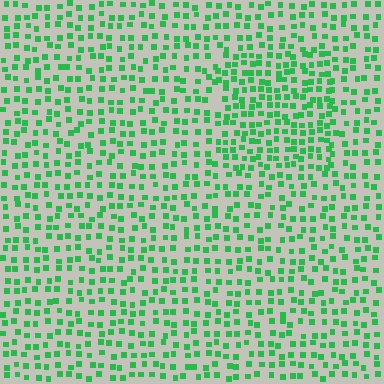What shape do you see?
I see a rectangle.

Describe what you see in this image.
The image contains small green elements arranged at two different densities. A rectangle-shaped region is visible where the elements are more densely packed than the surrounding area.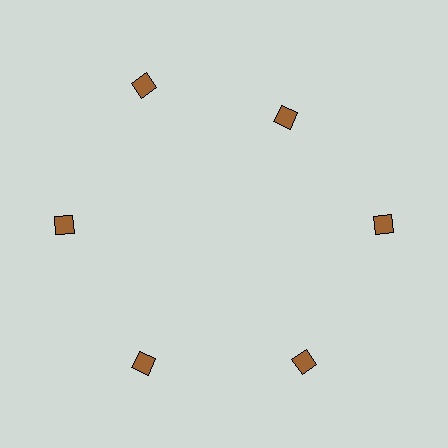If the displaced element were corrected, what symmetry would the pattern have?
It would have 6-fold rotational symmetry — the pattern would map onto itself every 60 degrees.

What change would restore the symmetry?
The symmetry would be restored by moving it outward, back onto the ring so that all 6 diamonds sit at equal angles and equal distance from the center.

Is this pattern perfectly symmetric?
No. The 6 brown diamonds are arranged in a ring, but one element near the 1 o'clock position is pulled inward toward the center, breaking the 6-fold rotational symmetry.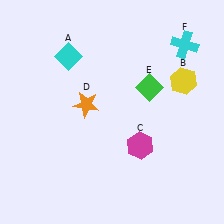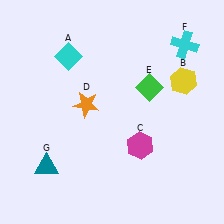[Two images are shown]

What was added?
A teal triangle (G) was added in Image 2.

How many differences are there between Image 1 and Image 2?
There is 1 difference between the two images.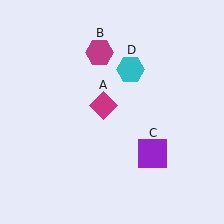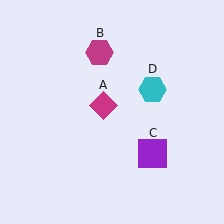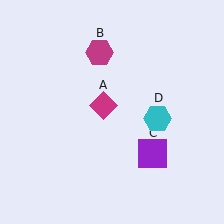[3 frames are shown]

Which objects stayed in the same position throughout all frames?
Magenta diamond (object A) and magenta hexagon (object B) and purple square (object C) remained stationary.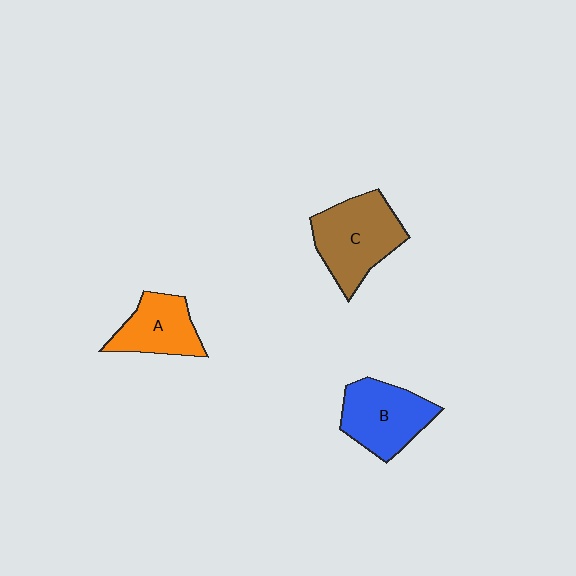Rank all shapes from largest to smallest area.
From largest to smallest: C (brown), B (blue), A (orange).